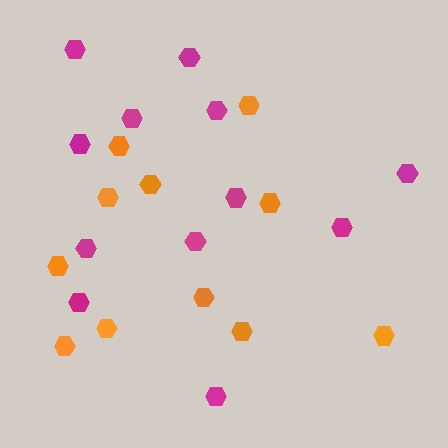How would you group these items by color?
There are 2 groups: one group of magenta hexagons (12) and one group of orange hexagons (11).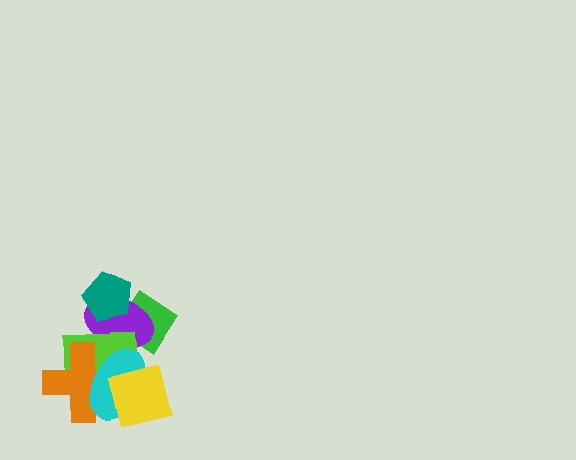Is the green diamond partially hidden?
Yes, it is partially covered by another shape.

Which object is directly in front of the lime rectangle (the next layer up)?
The orange cross is directly in front of the lime rectangle.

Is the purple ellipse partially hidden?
Yes, it is partially covered by another shape.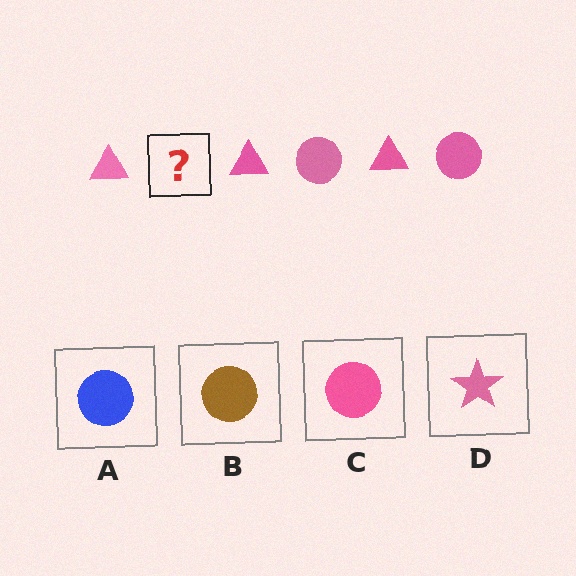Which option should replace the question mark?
Option C.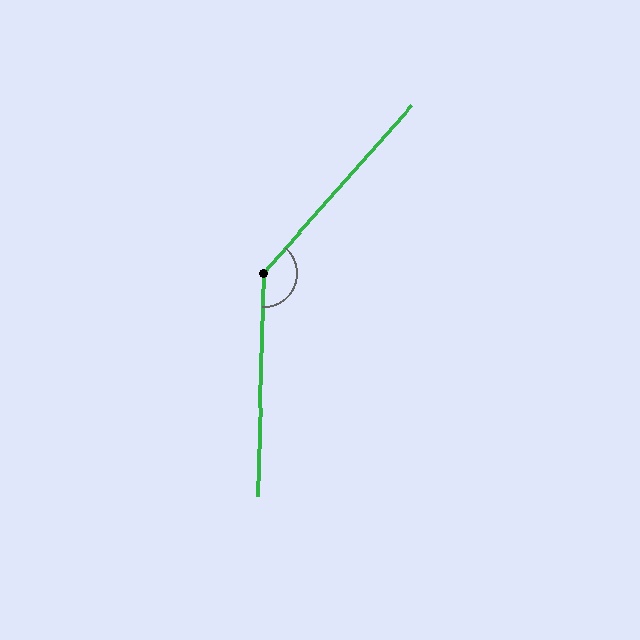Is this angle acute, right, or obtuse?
It is obtuse.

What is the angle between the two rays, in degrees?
Approximately 140 degrees.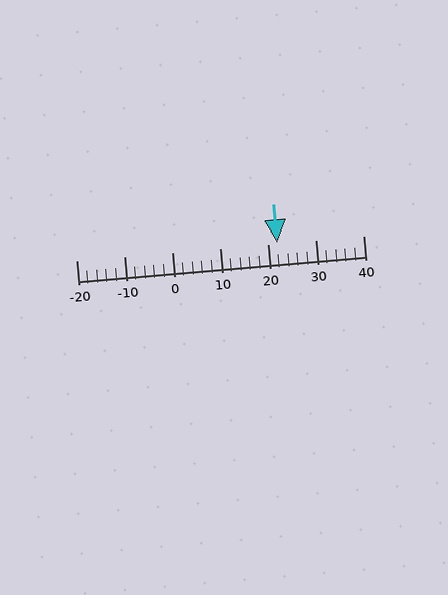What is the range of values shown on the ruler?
The ruler shows values from -20 to 40.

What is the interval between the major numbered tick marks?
The major tick marks are spaced 10 units apart.